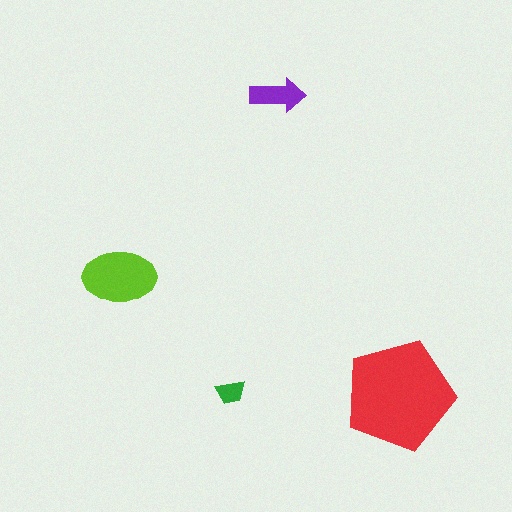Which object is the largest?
The red pentagon.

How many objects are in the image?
There are 4 objects in the image.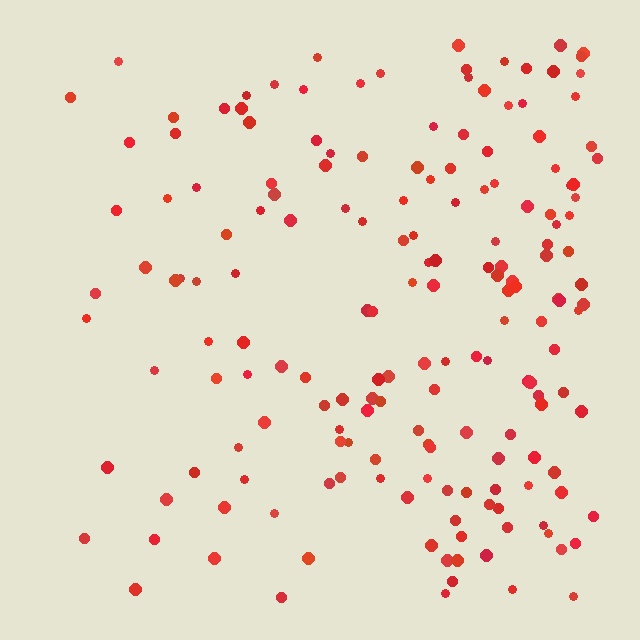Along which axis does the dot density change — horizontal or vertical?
Horizontal.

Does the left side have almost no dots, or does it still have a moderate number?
Still a moderate number, just noticeably fewer than the right.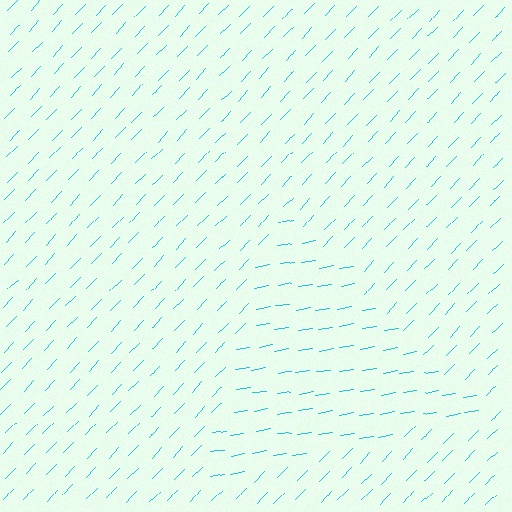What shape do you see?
I see a triangle.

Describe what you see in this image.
The image is filled with small cyan line segments. A triangle region in the image has lines oriented differently from the surrounding lines, creating a visible texture boundary.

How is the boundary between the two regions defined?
The boundary is defined purely by a change in line orientation (approximately 37 degrees difference). All lines are the same color and thickness.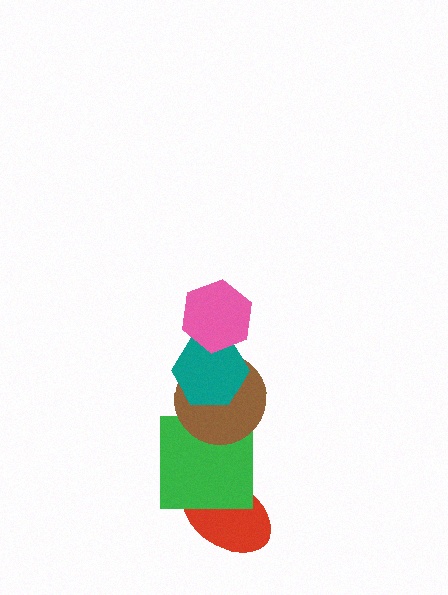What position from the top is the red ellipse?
The red ellipse is 5th from the top.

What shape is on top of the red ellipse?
The green square is on top of the red ellipse.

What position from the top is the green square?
The green square is 4th from the top.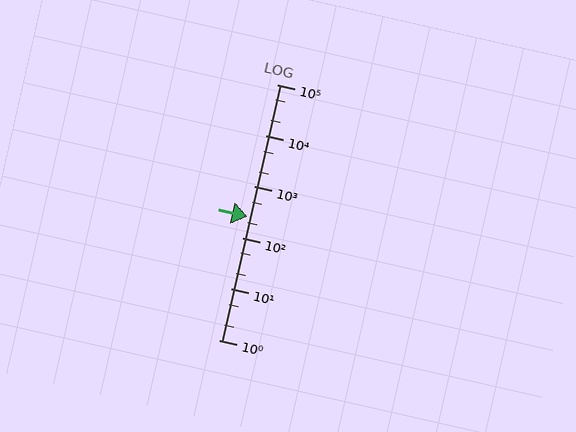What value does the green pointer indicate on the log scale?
The pointer indicates approximately 260.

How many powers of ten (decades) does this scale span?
The scale spans 5 decades, from 1 to 100000.